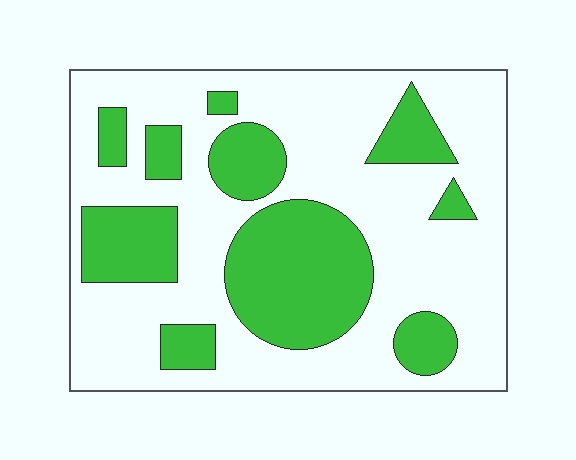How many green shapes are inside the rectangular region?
10.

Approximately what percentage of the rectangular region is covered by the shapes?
Approximately 30%.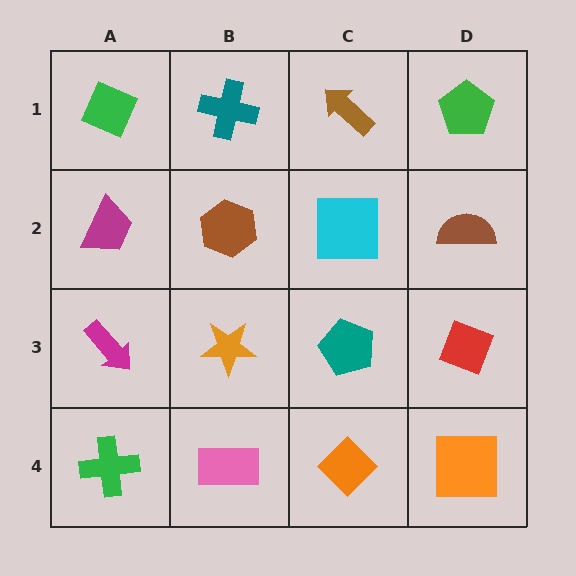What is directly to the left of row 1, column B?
A green diamond.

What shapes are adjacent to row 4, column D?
A red diamond (row 3, column D), an orange diamond (row 4, column C).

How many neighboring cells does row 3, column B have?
4.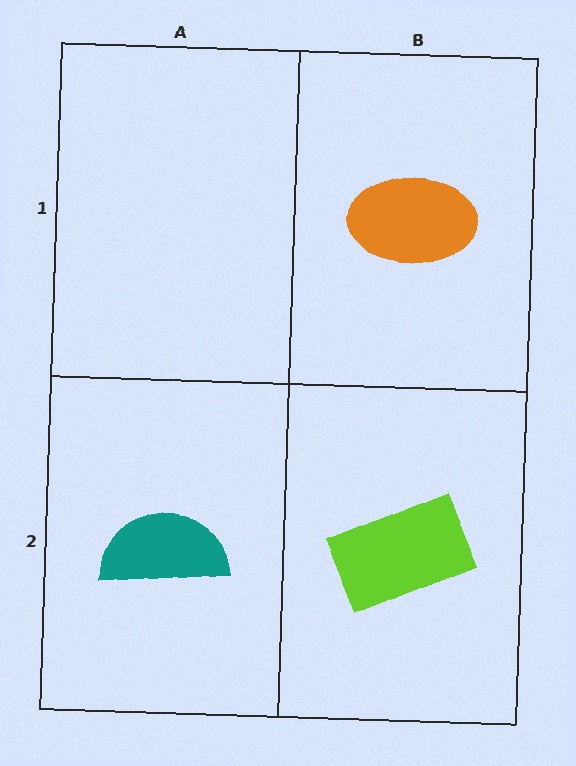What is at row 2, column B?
A lime rectangle.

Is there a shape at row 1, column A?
No, that cell is empty.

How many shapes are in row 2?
2 shapes.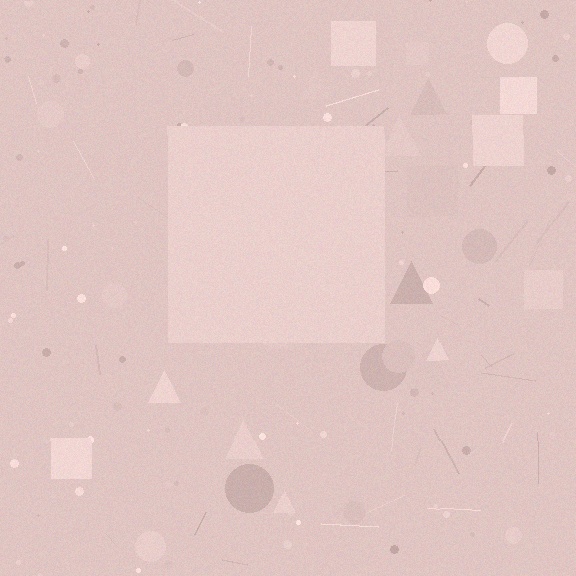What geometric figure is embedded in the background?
A square is embedded in the background.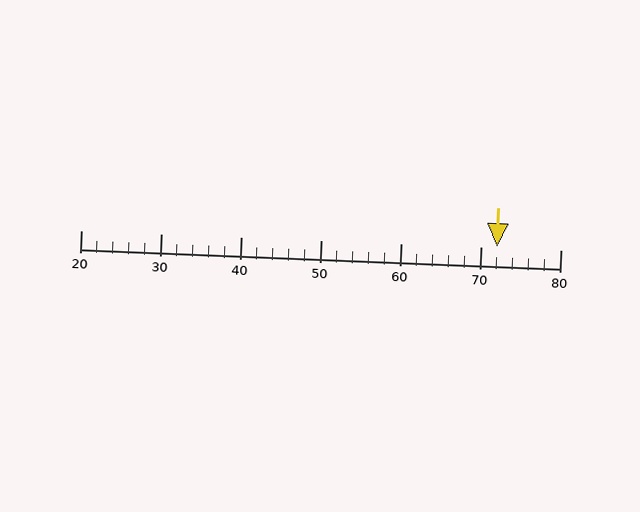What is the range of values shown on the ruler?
The ruler shows values from 20 to 80.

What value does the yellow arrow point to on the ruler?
The yellow arrow points to approximately 72.